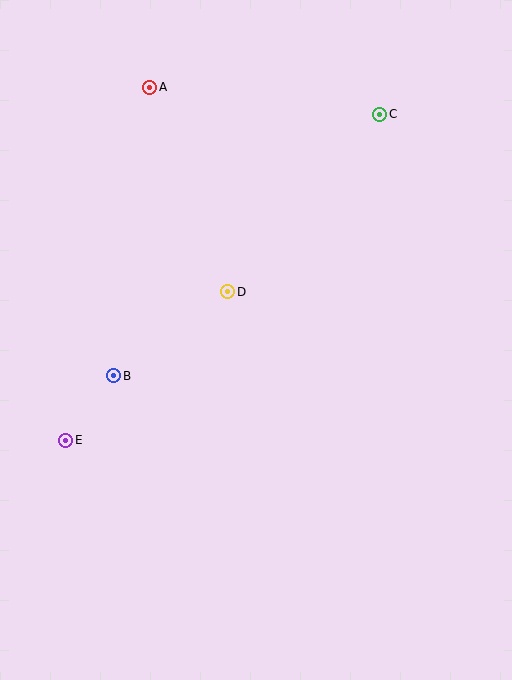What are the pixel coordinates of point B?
Point B is at (114, 376).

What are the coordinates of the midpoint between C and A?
The midpoint between C and A is at (265, 101).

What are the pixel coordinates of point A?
Point A is at (150, 87).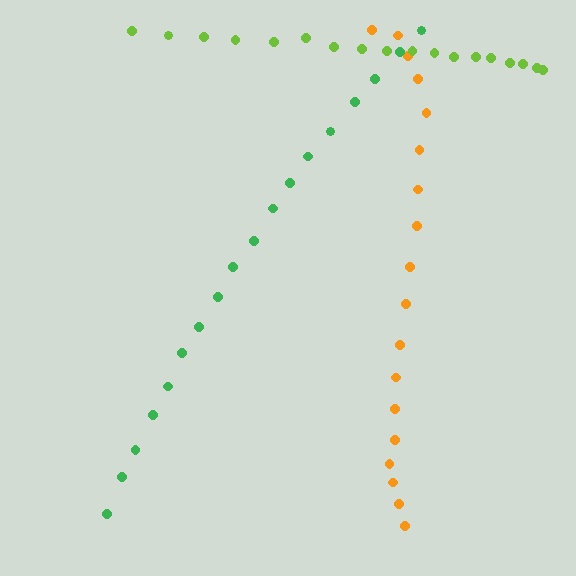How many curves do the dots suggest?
There are 3 distinct paths.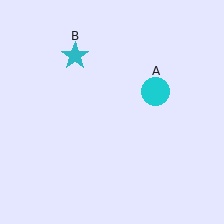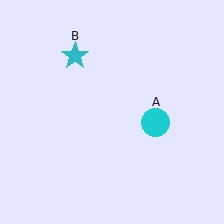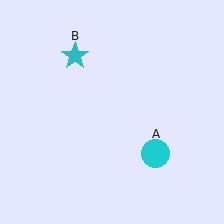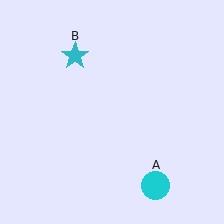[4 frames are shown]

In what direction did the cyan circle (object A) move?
The cyan circle (object A) moved down.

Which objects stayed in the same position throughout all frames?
Cyan star (object B) remained stationary.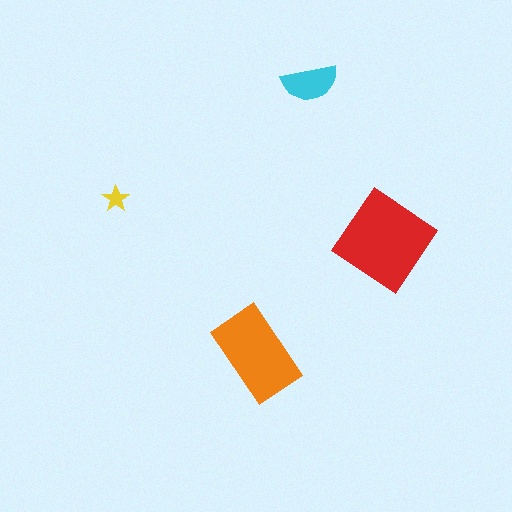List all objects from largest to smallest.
The red diamond, the orange rectangle, the cyan semicircle, the yellow star.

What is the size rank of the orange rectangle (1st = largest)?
2nd.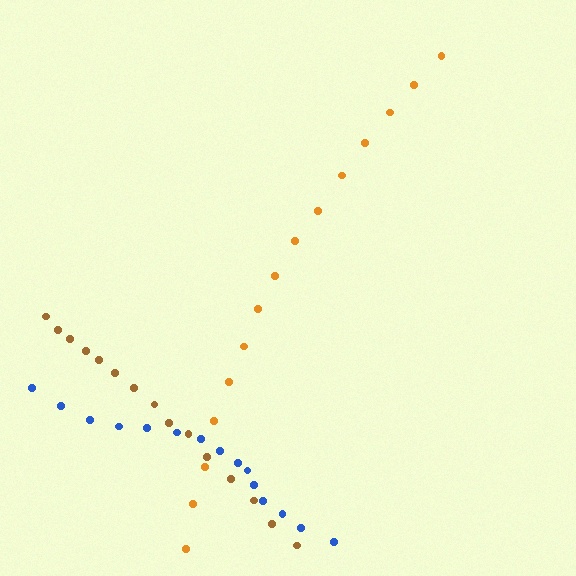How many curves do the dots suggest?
There are 3 distinct paths.